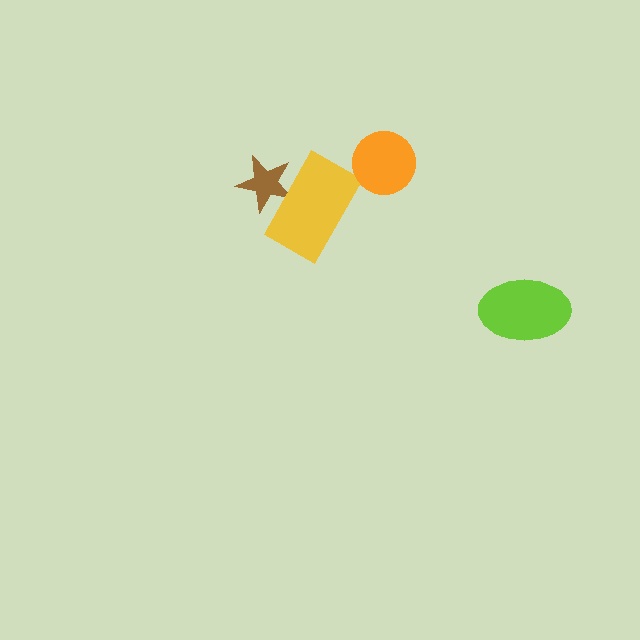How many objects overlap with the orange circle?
0 objects overlap with the orange circle.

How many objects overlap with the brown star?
1 object overlaps with the brown star.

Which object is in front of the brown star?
The yellow rectangle is in front of the brown star.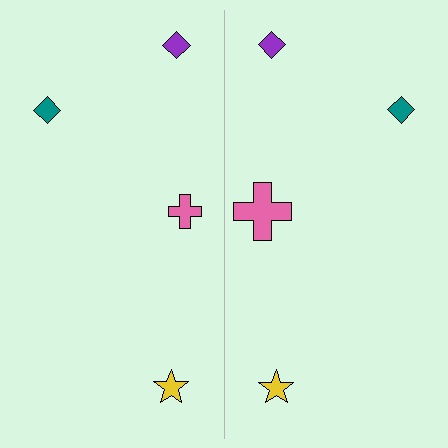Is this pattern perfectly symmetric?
No, the pattern is not perfectly symmetric. The pink cross on the right side has a different size than its mirror counterpart.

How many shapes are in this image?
There are 8 shapes in this image.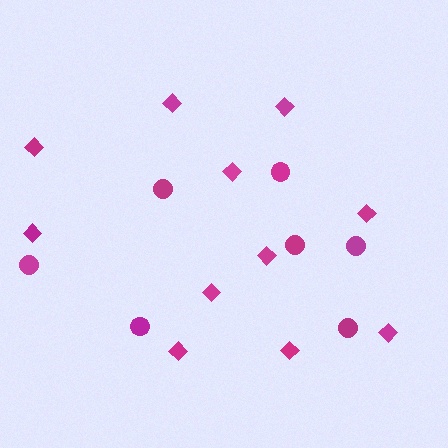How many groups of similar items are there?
There are 2 groups: one group of diamonds (11) and one group of circles (7).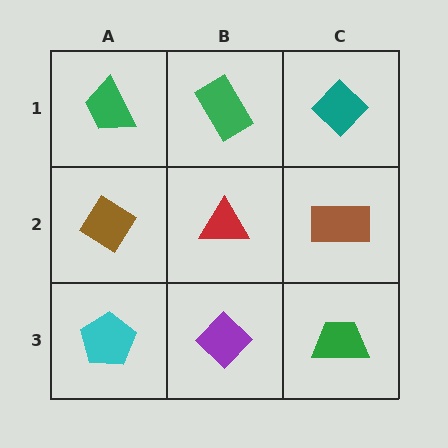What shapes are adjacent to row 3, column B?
A red triangle (row 2, column B), a cyan pentagon (row 3, column A), a green trapezoid (row 3, column C).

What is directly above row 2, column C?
A teal diamond.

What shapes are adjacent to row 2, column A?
A green trapezoid (row 1, column A), a cyan pentagon (row 3, column A), a red triangle (row 2, column B).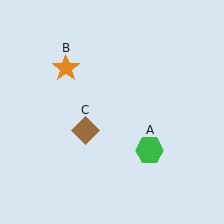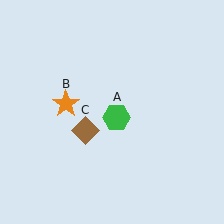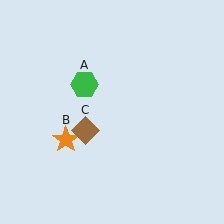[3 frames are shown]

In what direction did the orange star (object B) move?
The orange star (object B) moved down.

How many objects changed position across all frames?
2 objects changed position: green hexagon (object A), orange star (object B).